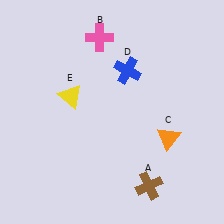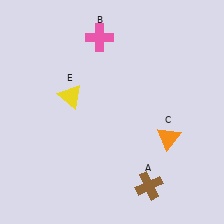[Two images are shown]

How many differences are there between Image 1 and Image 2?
There is 1 difference between the two images.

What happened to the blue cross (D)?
The blue cross (D) was removed in Image 2. It was in the top-right area of Image 1.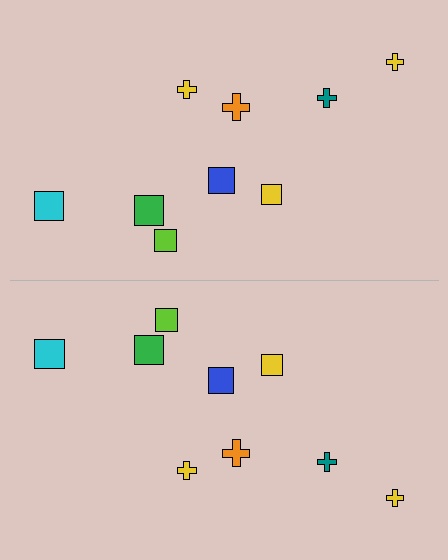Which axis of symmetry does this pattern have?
The pattern has a horizontal axis of symmetry running through the center of the image.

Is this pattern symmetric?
Yes, this pattern has bilateral (reflection) symmetry.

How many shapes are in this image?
There are 18 shapes in this image.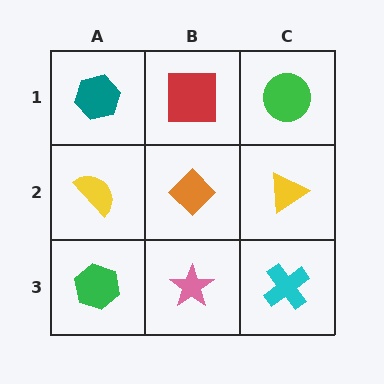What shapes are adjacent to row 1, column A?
A yellow semicircle (row 2, column A), a red square (row 1, column B).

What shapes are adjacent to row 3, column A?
A yellow semicircle (row 2, column A), a pink star (row 3, column B).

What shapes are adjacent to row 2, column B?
A red square (row 1, column B), a pink star (row 3, column B), a yellow semicircle (row 2, column A), a yellow triangle (row 2, column C).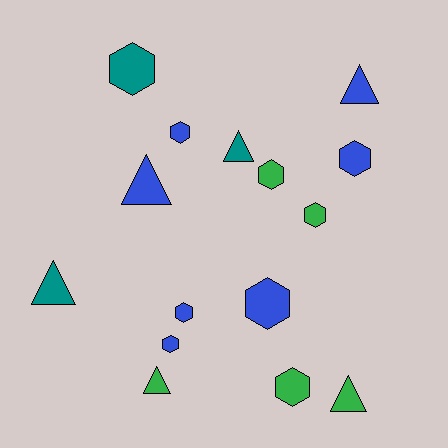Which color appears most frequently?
Blue, with 7 objects.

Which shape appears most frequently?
Hexagon, with 9 objects.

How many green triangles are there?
There are 2 green triangles.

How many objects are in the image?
There are 15 objects.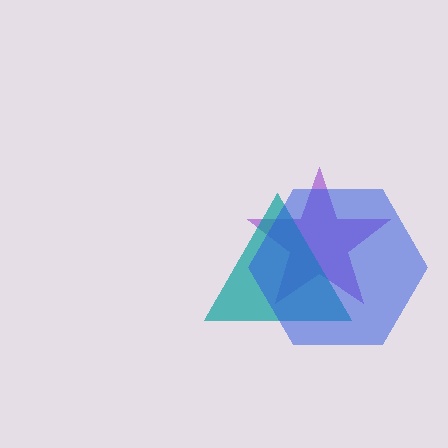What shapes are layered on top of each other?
The layered shapes are: a purple star, a teal triangle, a blue hexagon.